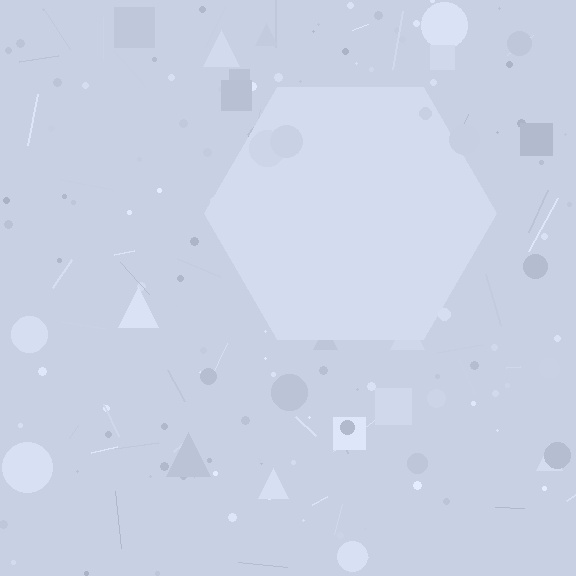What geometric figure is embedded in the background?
A hexagon is embedded in the background.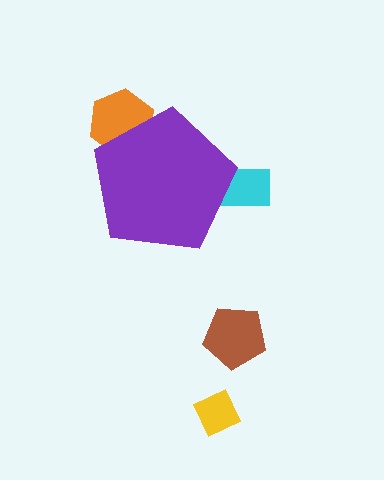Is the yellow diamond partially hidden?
No, the yellow diamond is fully visible.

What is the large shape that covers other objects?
A purple pentagon.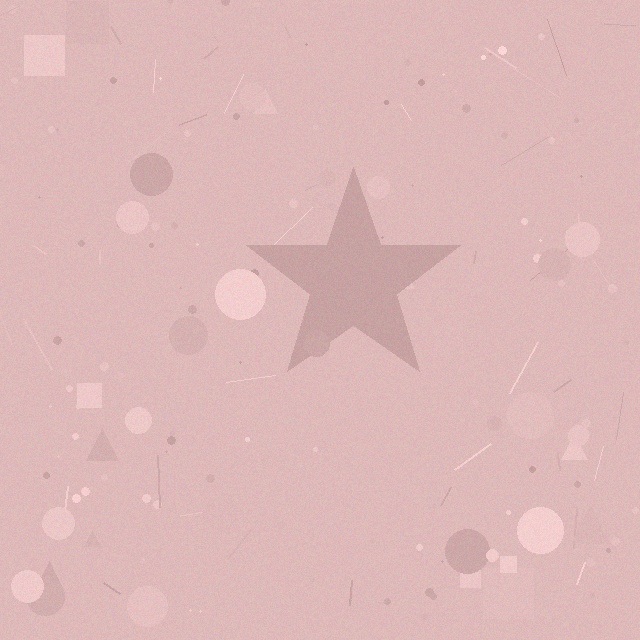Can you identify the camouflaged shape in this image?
The camouflaged shape is a star.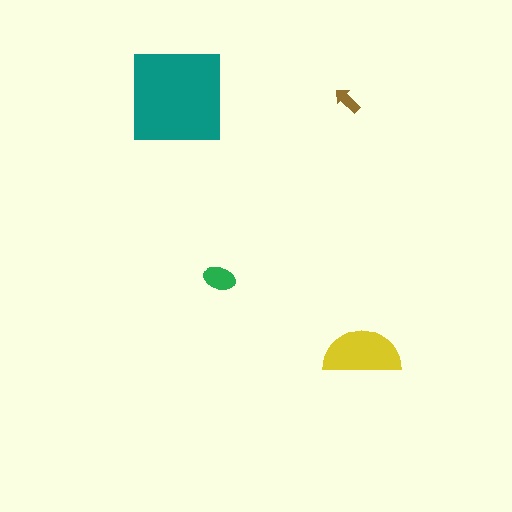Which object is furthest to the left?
The teal square is leftmost.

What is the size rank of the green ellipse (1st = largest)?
3rd.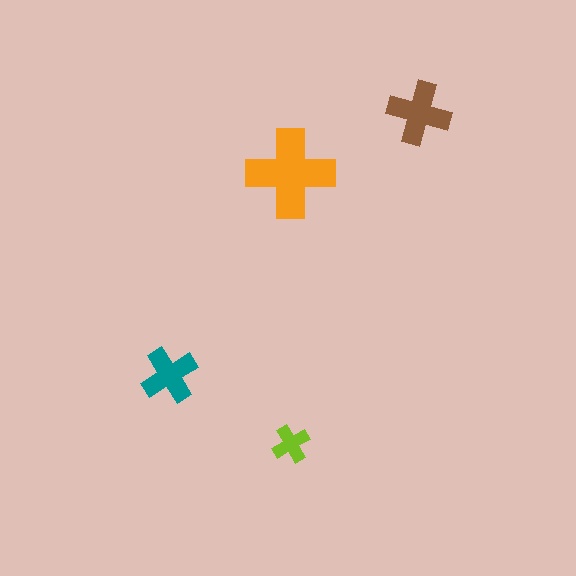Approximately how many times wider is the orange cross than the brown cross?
About 1.5 times wider.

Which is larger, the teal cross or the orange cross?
The orange one.